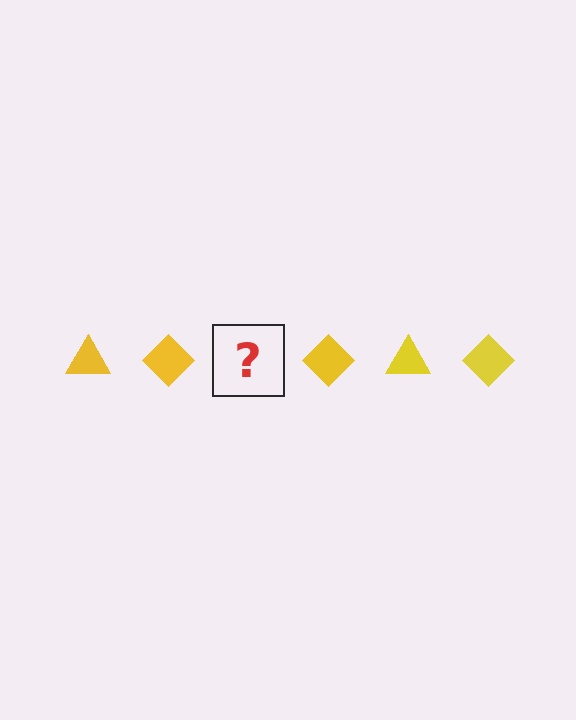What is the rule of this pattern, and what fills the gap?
The rule is that the pattern cycles through triangle, diamond shapes in yellow. The gap should be filled with a yellow triangle.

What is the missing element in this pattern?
The missing element is a yellow triangle.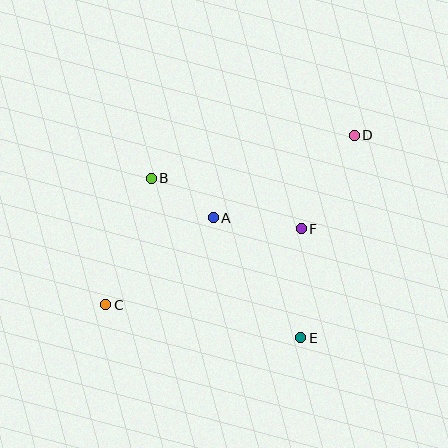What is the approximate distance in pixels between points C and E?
The distance between C and E is approximately 198 pixels.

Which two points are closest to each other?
Points A and B are closest to each other.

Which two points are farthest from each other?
Points C and D are farthest from each other.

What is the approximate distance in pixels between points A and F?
The distance between A and F is approximately 89 pixels.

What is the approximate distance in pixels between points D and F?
The distance between D and F is approximately 107 pixels.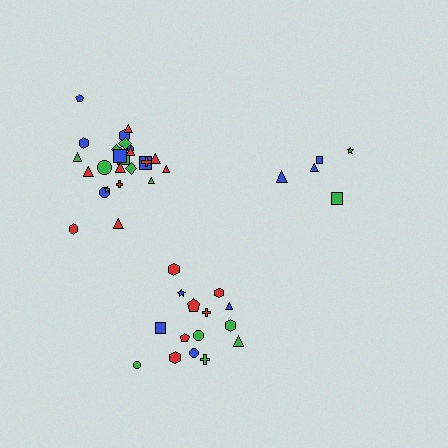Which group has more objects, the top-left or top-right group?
The top-left group.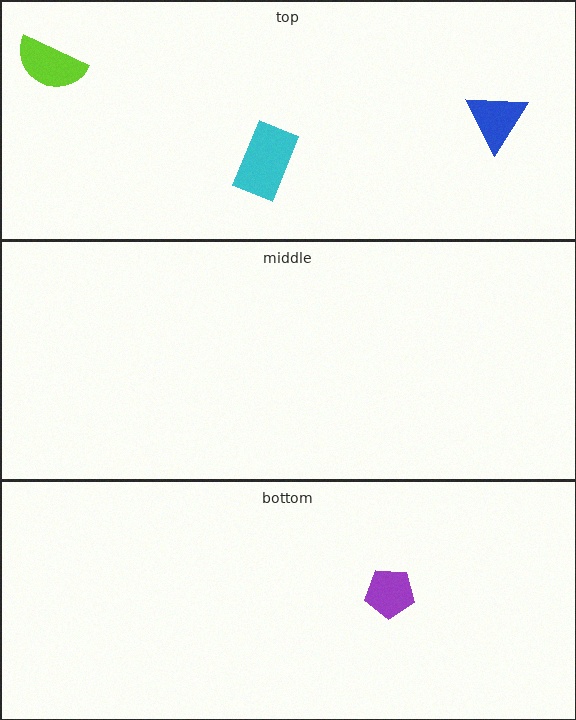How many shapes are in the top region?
3.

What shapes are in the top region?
The lime semicircle, the cyan rectangle, the blue triangle.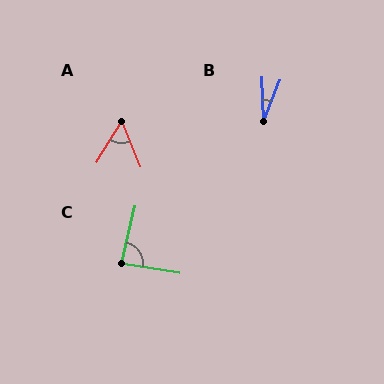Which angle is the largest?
C, at approximately 86 degrees.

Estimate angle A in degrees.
Approximately 54 degrees.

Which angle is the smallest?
B, at approximately 25 degrees.